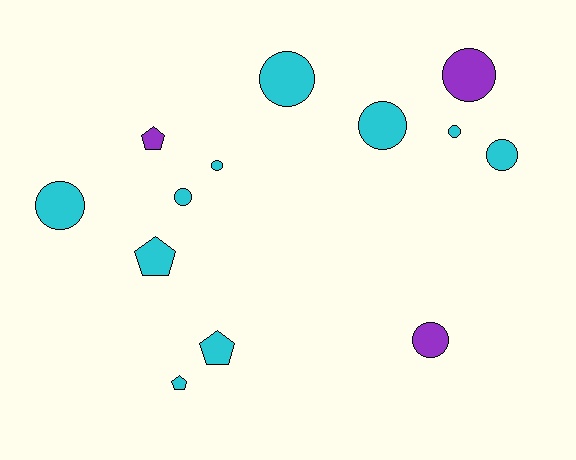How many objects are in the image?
There are 13 objects.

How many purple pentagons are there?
There is 1 purple pentagon.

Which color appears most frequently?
Cyan, with 10 objects.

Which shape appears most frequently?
Circle, with 9 objects.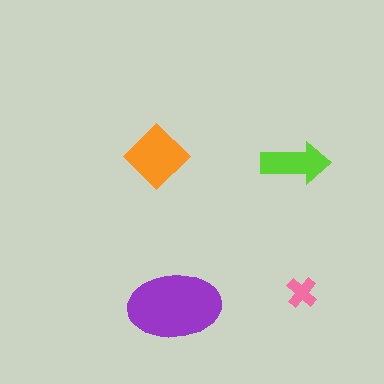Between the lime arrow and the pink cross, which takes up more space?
The lime arrow.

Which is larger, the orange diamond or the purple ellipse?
The purple ellipse.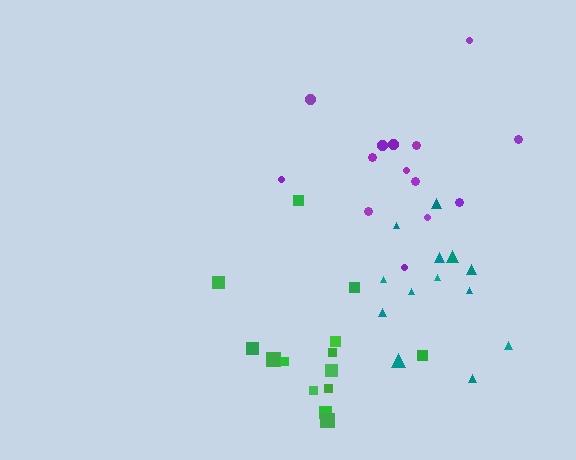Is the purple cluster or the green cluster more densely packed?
Green.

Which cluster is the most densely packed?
Green.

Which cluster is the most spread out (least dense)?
Purple.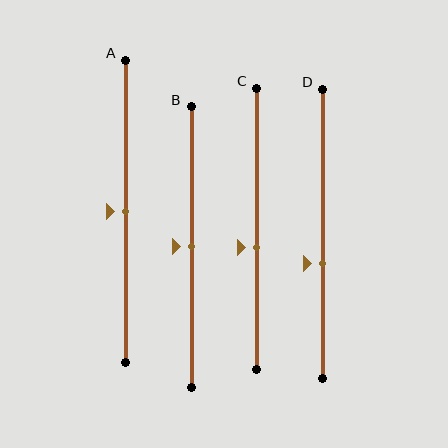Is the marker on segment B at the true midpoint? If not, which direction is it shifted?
Yes, the marker on segment B is at the true midpoint.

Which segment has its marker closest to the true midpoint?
Segment A has its marker closest to the true midpoint.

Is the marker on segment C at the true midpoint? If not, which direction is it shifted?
No, the marker on segment C is shifted downward by about 7% of the segment length.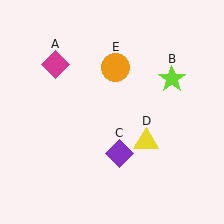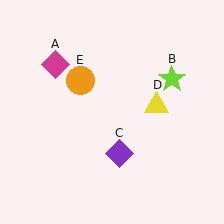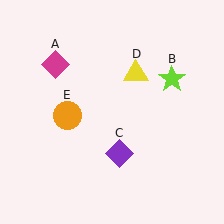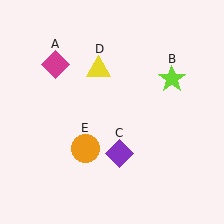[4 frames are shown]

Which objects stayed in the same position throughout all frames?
Magenta diamond (object A) and lime star (object B) and purple diamond (object C) remained stationary.